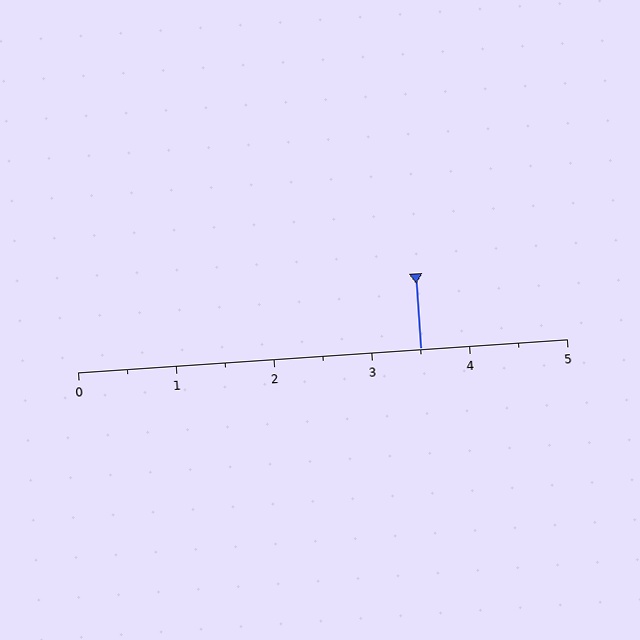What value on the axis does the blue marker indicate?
The marker indicates approximately 3.5.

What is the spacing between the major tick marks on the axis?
The major ticks are spaced 1 apart.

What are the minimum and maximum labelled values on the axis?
The axis runs from 0 to 5.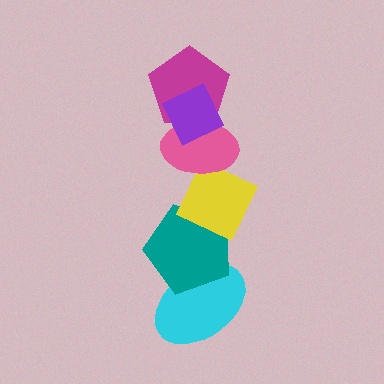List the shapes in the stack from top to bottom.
From top to bottom: the purple diamond, the magenta pentagon, the pink ellipse, the yellow diamond, the teal pentagon, the cyan ellipse.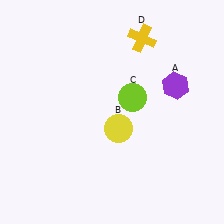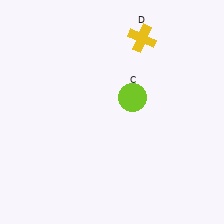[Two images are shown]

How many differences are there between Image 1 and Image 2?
There are 2 differences between the two images.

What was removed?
The purple hexagon (A), the yellow circle (B) were removed in Image 2.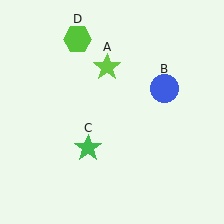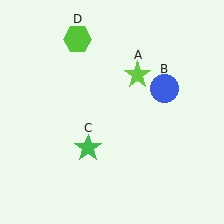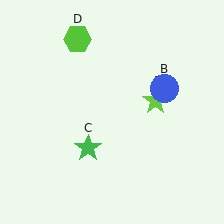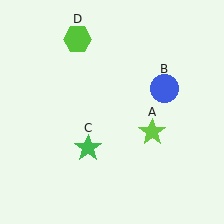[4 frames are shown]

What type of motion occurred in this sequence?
The lime star (object A) rotated clockwise around the center of the scene.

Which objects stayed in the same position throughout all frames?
Blue circle (object B) and green star (object C) and lime hexagon (object D) remained stationary.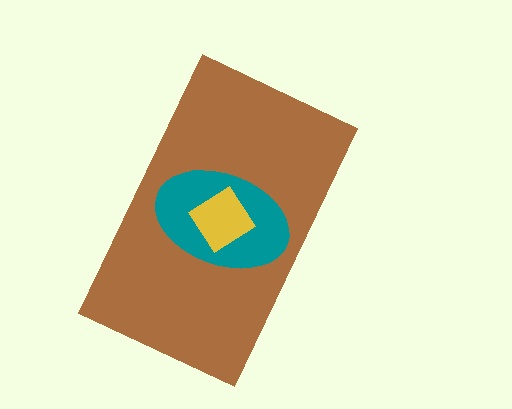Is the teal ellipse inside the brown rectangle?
Yes.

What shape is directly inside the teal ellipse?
The yellow diamond.